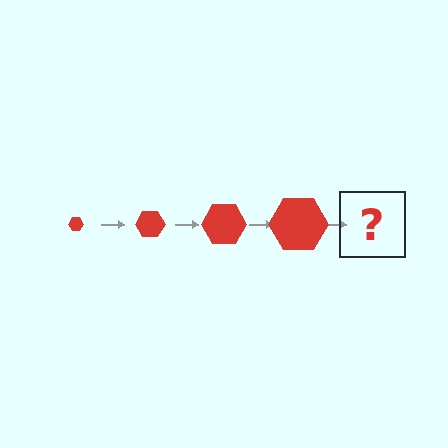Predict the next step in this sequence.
The next step is a red hexagon, larger than the previous one.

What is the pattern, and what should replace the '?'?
The pattern is that the hexagon gets progressively larger each step. The '?' should be a red hexagon, larger than the previous one.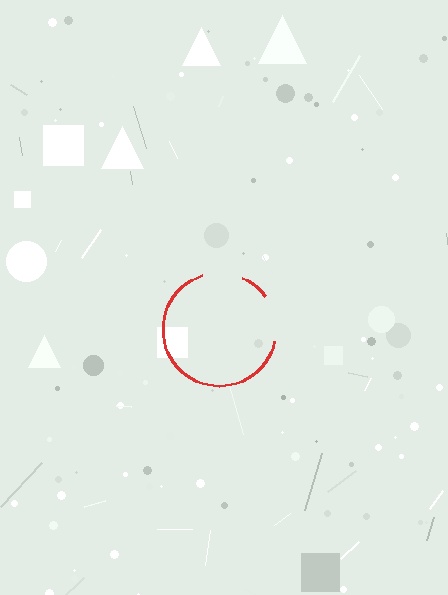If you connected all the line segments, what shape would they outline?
They would outline a circle.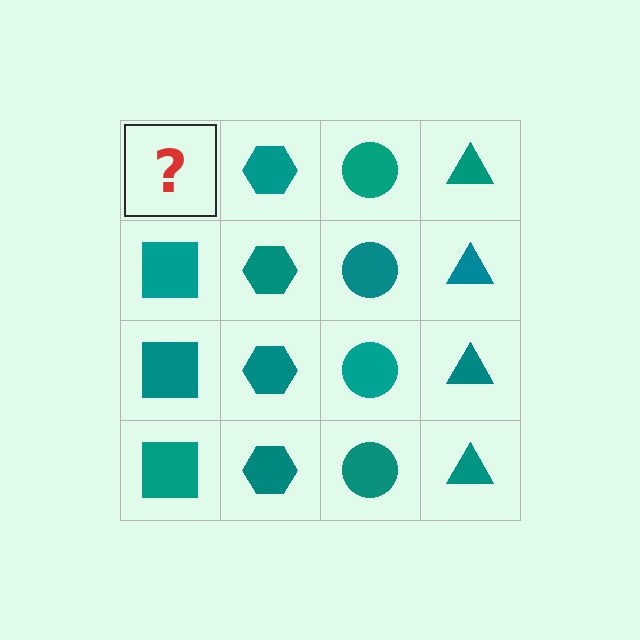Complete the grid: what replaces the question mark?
The question mark should be replaced with a teal square.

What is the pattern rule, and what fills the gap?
The rule is that each column has a consistent shape. The gap should be filled with a teal square.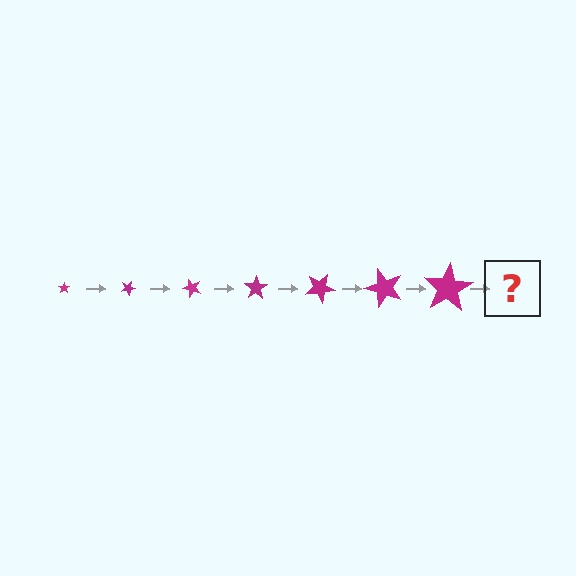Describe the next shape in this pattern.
It should be a star, larger than the previous one and rotated 175 degrees from the start.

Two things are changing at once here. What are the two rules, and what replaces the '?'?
The two rules are that the star grows larger each step and it rotates 25 degrees each step. The '?' should be a star, larger than the previous one and rotated 175 degrees from the start.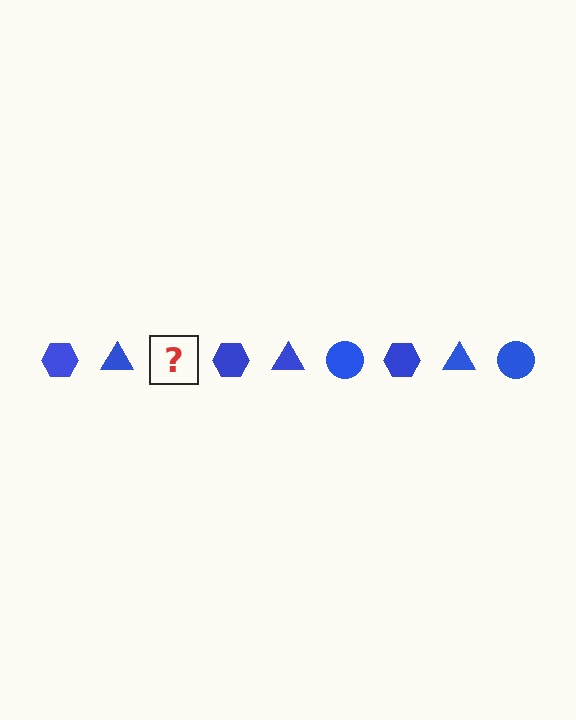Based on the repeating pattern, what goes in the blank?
The blank should be a blue circle.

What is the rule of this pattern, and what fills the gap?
The rule is that the pattern cycles through hexagon, triangle, circle shapes in blue. The gap should be filled with a blue circle.